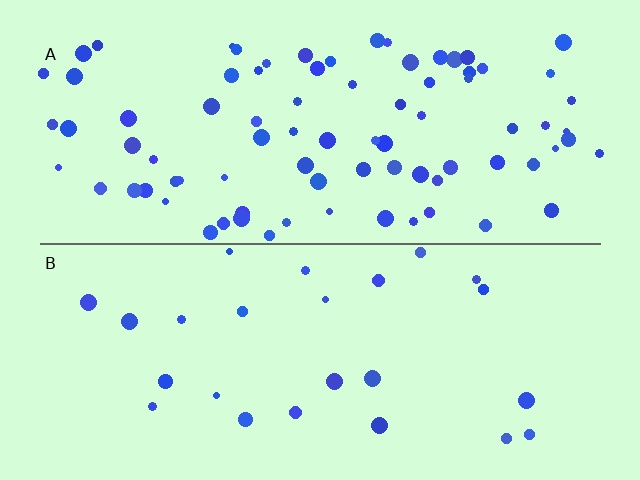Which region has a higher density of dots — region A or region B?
A (the top).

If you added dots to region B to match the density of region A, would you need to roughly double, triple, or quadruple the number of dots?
Approximately triple.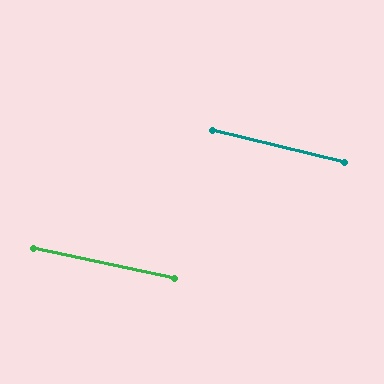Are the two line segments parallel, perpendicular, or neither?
Parallel — their directions differ by only 1.7°.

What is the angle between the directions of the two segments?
Approximately 2 degrees.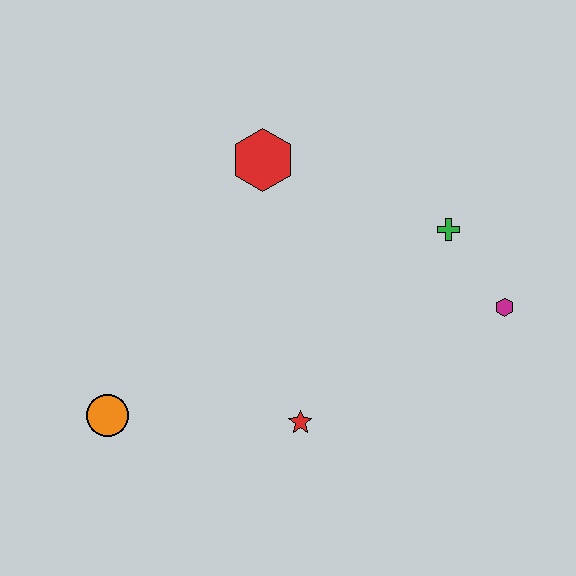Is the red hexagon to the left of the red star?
Yes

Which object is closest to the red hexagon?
The green cross is closest to the red hexagon.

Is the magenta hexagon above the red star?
Yes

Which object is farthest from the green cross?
The orange circle is farthest from the green cross.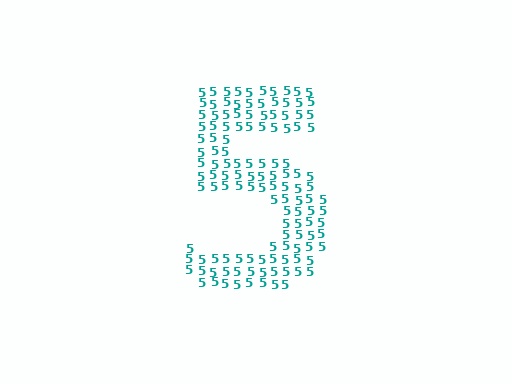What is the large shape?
The large shape is the digit 5.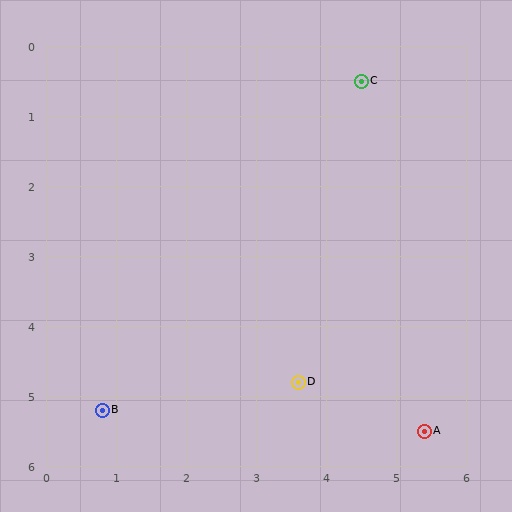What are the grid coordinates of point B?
Point B is at approximately (0.8, 5.2).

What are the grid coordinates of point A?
Point A is at approximately (5.4, 5.5).